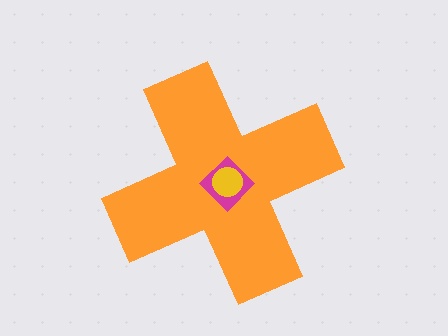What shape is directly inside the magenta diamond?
The yellow circle.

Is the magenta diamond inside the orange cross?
Yes.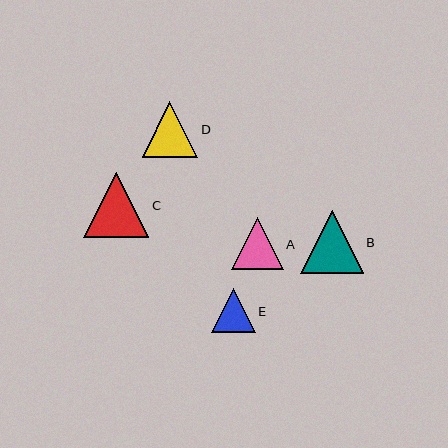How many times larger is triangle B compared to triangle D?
Triangle B is approximately 1.1 times the size of triangle D.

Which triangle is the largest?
Triangle C is the largest with a size of approximately 65 pixels.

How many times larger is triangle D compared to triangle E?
Triangle D is approximately 1.3 times the size of triangle E.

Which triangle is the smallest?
Triangle E is the smallest with a size of approximately 44 pixels.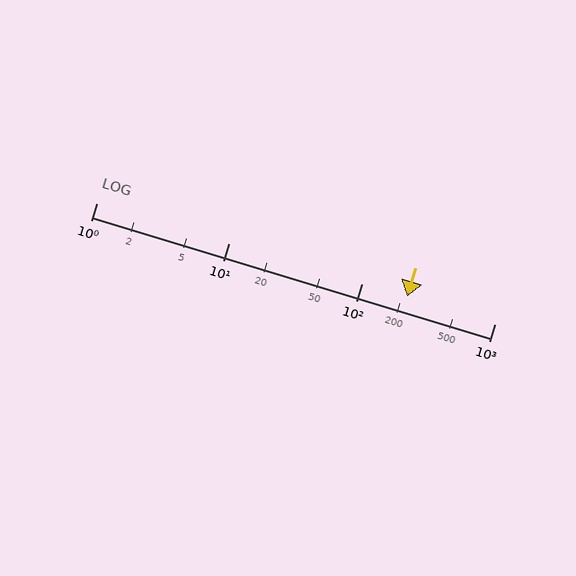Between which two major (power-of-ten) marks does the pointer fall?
The pointer is between 100 and 1000.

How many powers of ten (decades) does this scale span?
The scale spans 3 decades, from 1 to 1000.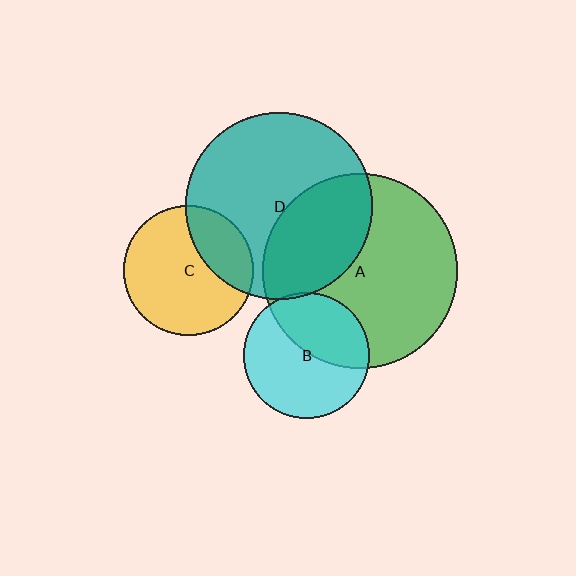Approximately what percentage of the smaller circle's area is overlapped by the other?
Approximately 25%.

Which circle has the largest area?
Circle A (green).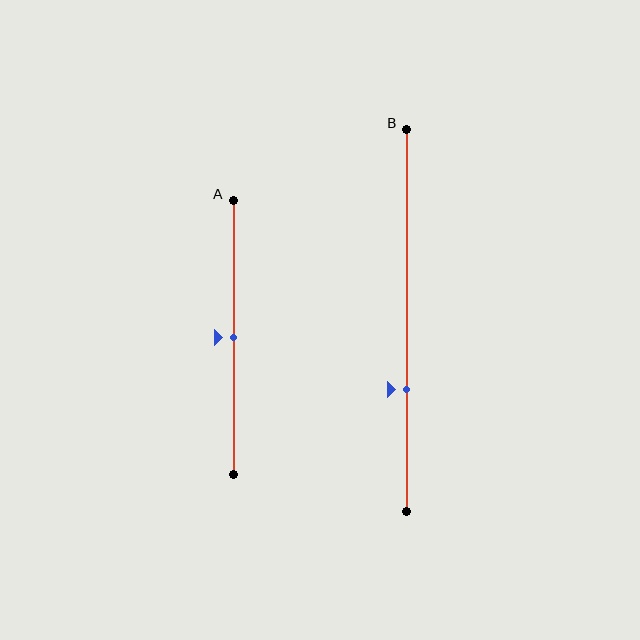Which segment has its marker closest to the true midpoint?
Segment A has its marker closest to the true midpoint.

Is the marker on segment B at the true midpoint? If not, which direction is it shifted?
No, the marker on segment B is shifted downward by about 18% of the segment length.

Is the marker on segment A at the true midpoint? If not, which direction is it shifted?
Yes, the marker on segment A is at the true midpoint.